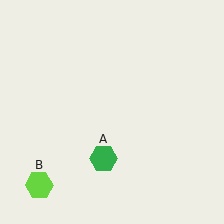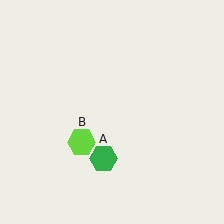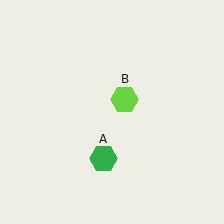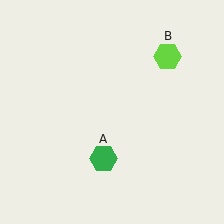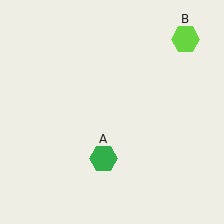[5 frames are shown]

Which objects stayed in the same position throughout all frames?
Green hexagon (object A) remained stationary.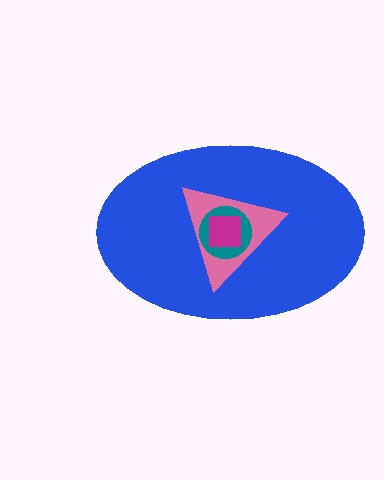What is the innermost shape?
The magenta square.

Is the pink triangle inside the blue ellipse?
Yes.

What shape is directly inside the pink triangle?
The teal circle.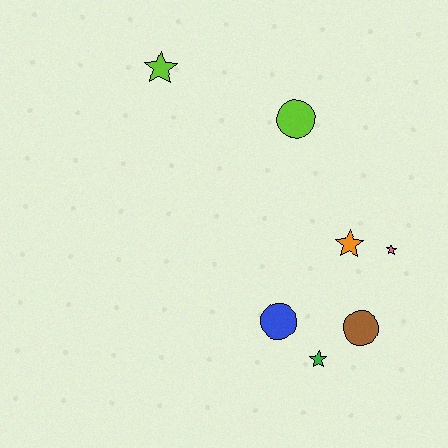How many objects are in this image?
There are 7 objects.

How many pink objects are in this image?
There is 1 pink object.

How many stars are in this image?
There are 4 stars.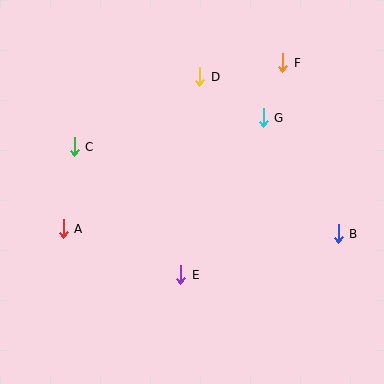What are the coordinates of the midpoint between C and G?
The midpoint between C and G is at (169, 132).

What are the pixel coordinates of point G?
Point G is at (263, 118).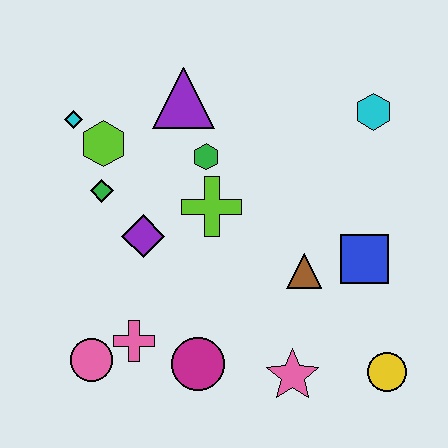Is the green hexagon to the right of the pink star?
No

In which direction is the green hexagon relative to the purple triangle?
The green hexagon is below the purple triangle.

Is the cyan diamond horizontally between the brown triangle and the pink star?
No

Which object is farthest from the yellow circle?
The cyan diamond is farthest from the yellow circle.